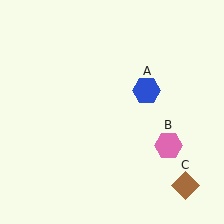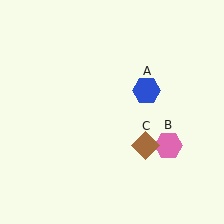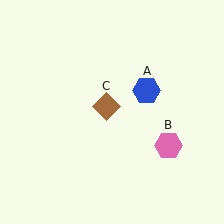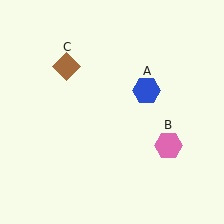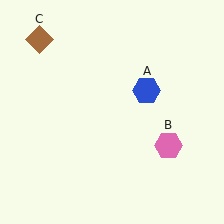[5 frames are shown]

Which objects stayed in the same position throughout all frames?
Blue hexagon (object A) and pink hexagon (object B) remained stationary.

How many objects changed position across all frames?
1 object changed position: brown diamond (object C).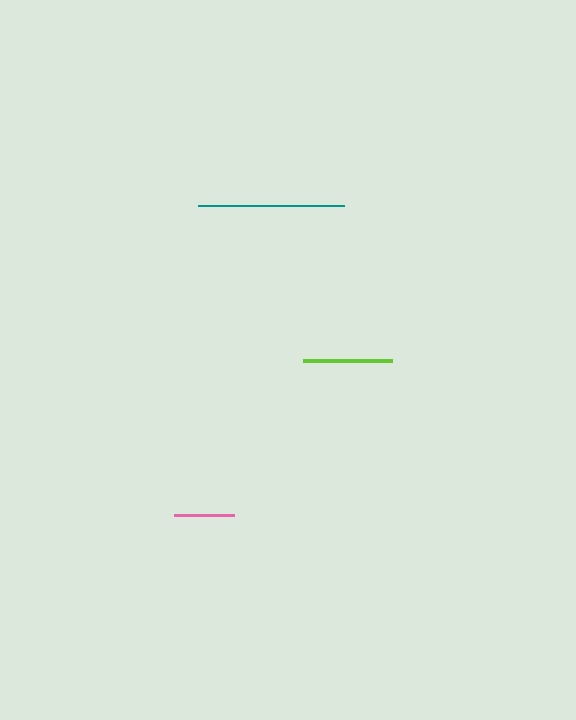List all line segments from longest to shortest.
From longest to shortest: teal, lime, pink.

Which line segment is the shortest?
The pink line is the shortest at approximately 60 pixels.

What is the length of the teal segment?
The teal segment is approximately 146 pixels long.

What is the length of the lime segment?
The lime segment is approximately 89 pixels long.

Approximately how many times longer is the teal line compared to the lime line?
The teal line is approximately 1.6 times the length of the lime line.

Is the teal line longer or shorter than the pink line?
The teal line is longer than the pink line.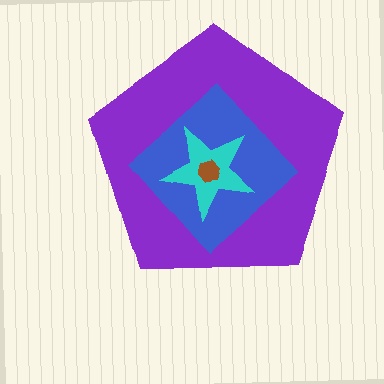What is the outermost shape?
The purple pentagon.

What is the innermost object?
The brown hexagon.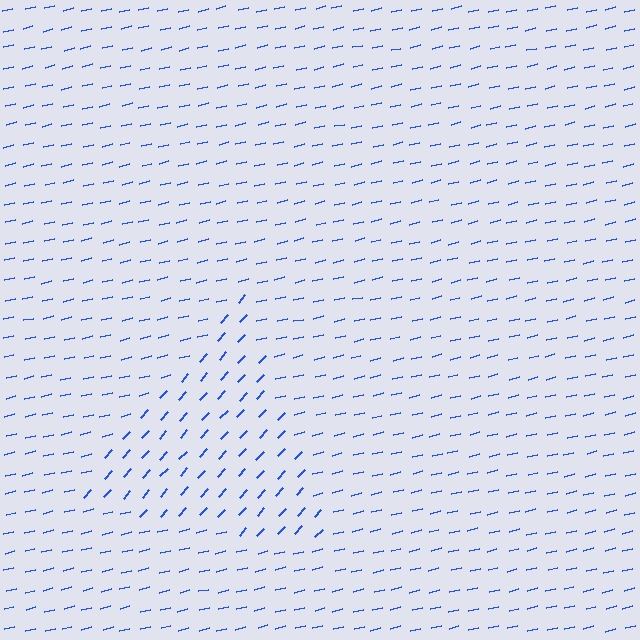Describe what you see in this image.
The image is filled with small blue line segments. A triangle region in the image has lines oriented differently from the surrounding lines, creating a visible texture boundary.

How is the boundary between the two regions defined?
The boundary is defined purely by a change in line orientation (approximately 34 degrees difference). All lines are the same color and thickness.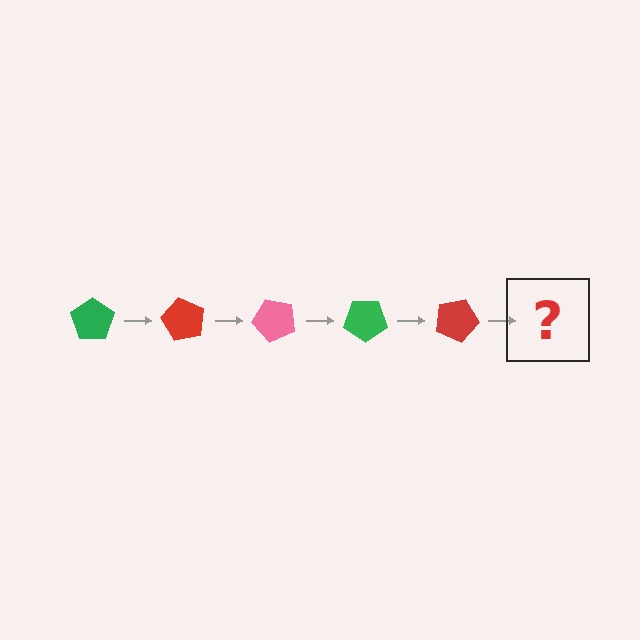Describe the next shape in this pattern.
It should be a pink pentagon, rotated 300 degrees from the start.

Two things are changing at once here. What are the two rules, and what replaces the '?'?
The two rules are that it rotates 60 degrees each step and the color cycles through green, red, and pink. The '?' should be a pink pentagon, rotated 300 degrees from the start.